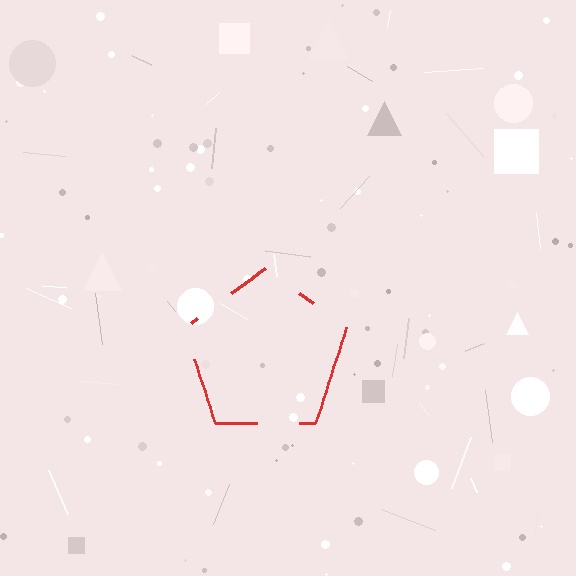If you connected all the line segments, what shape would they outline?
They would outline a pentagon.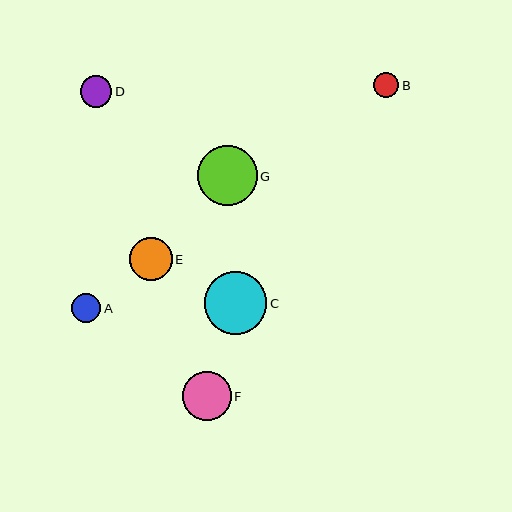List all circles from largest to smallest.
From largest to smallest: C, G, F, E, D, A, B.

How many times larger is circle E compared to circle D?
Circle E is approximately 1.4 times the size of circle D.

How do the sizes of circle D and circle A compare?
Circle D and circle A are approximately the same size.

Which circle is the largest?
Circle C is the largest with a size of approximately 63 pixels.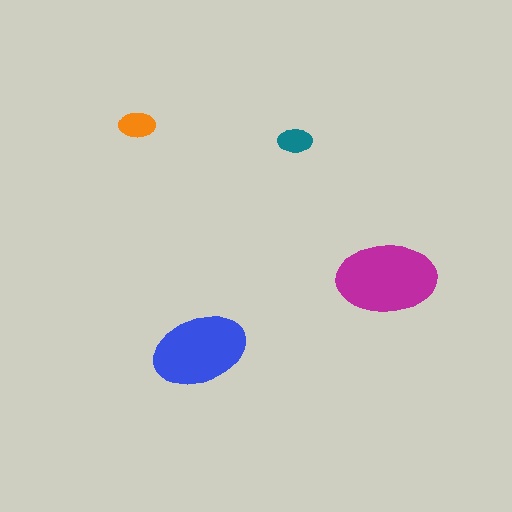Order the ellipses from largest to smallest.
the magenta one, the blue one, the orange one, the teal one.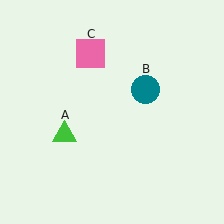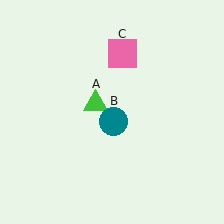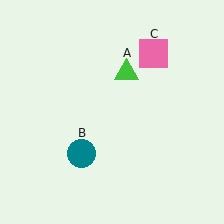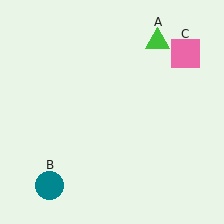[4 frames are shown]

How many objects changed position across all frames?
3 objects changed position: green triangle (object A), teal circle (object B), pink square (object C).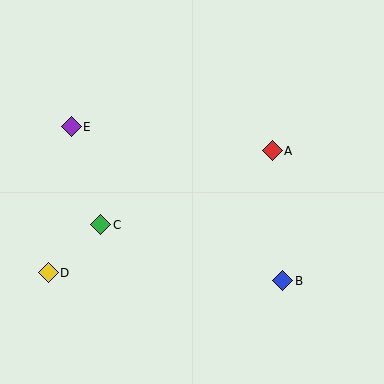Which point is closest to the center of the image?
Point A at (272, 151) is closest to the center.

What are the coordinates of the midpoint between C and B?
The midpoint between C and B is at (192, 253).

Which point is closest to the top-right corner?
Point A is closest to the top-right corner.